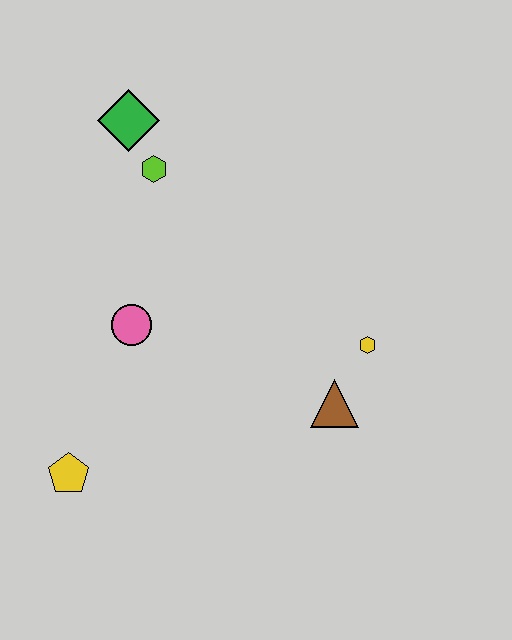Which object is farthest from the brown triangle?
The green diamond is farthest from the brown triangle.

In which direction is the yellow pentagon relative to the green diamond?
The yellow pentagon is below the green diamond.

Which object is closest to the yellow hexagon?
The brown triangle is closest to the yellow hexagon.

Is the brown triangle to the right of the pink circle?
Yes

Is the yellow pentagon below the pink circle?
Yes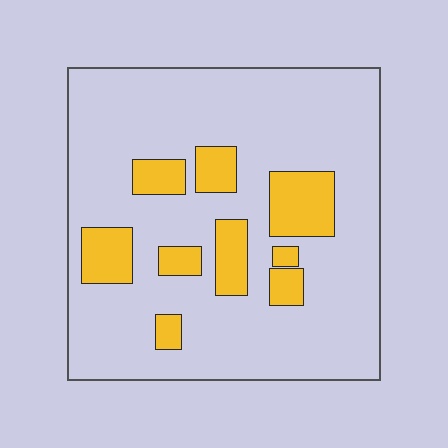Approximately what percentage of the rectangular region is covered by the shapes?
Approximately 20%.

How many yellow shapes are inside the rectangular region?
9.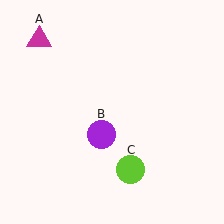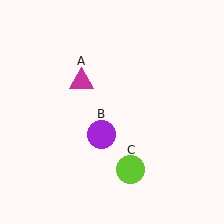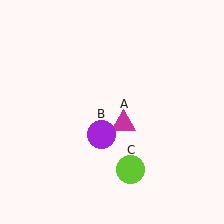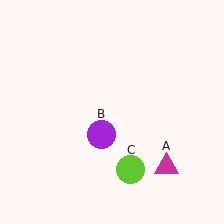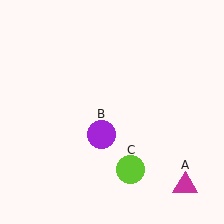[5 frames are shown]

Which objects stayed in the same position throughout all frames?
Purple circle (object B) and lime circle (object C) remained stationary.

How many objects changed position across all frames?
1 object changed position: magenta triangle (object A).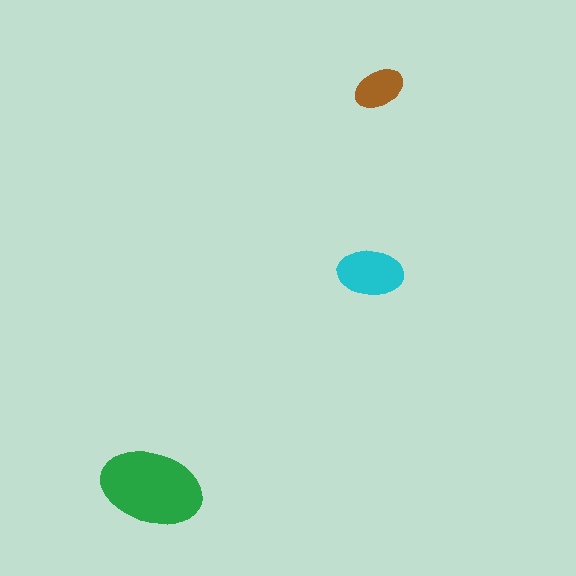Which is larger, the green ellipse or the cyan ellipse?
The green one.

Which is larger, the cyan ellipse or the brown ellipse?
The cyan one.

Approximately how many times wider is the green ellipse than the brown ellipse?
About 2 times wider.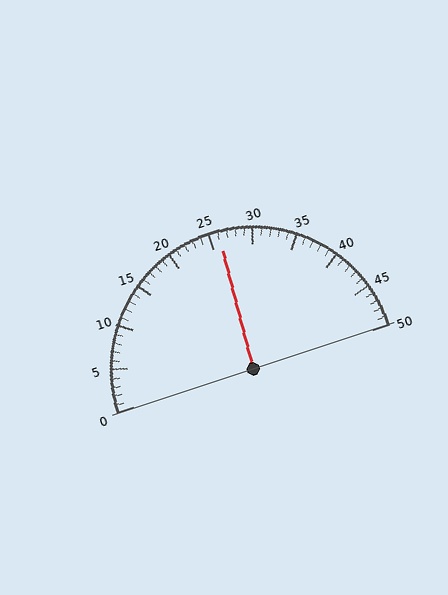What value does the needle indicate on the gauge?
The needle indicates approximately 26.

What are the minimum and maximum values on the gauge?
The gauge ranges from 0 to 50.